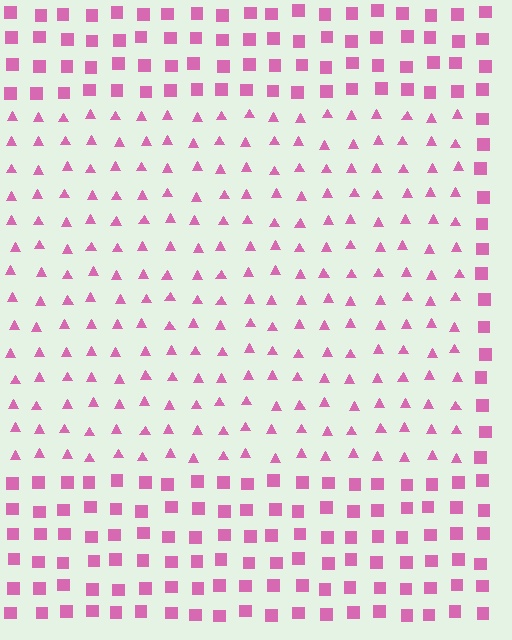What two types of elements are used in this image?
The image uses triangles inside the rectangle region and squares outside it.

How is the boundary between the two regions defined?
The boundary is defined by a change in element shape: triangles inside vs. squares outside. All elements share the same color and spacing.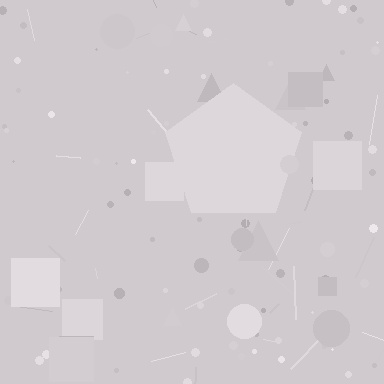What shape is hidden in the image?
A pentagon is hidden in the image.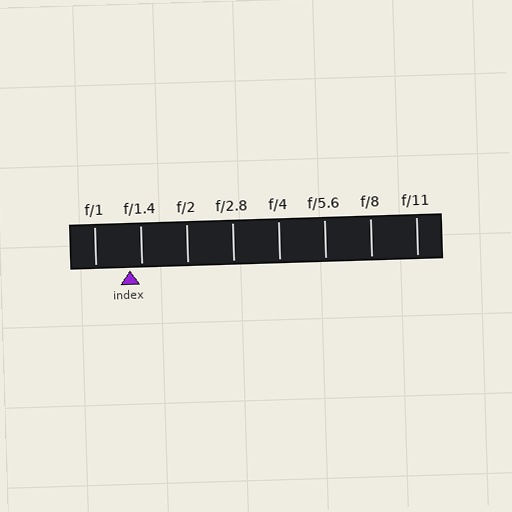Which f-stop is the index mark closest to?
The index mark is closest to f/1.4.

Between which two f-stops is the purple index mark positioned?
The index mark is between f/1 and f/1.4.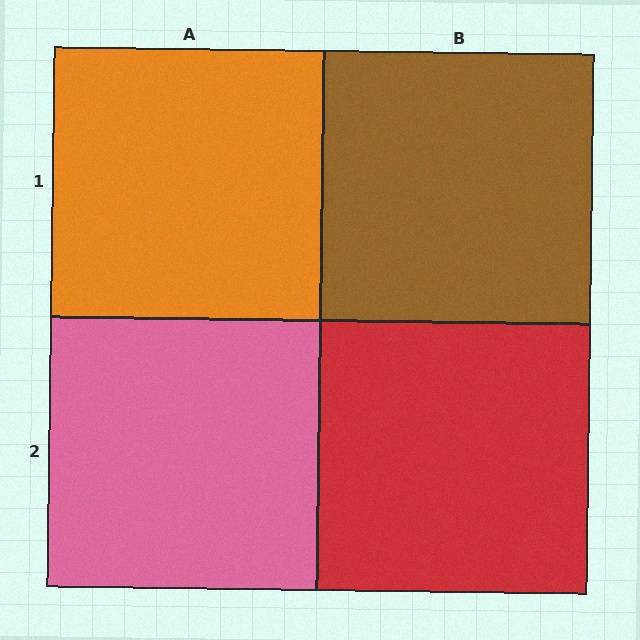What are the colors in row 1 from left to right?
Orange, brown.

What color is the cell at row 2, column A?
Pink.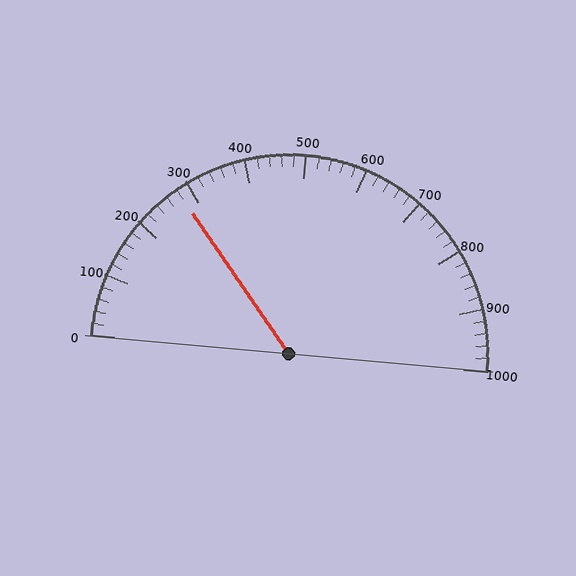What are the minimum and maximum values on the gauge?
The gauge ranges from 0 to 1000.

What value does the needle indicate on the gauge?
The needle indicates approximately 280.